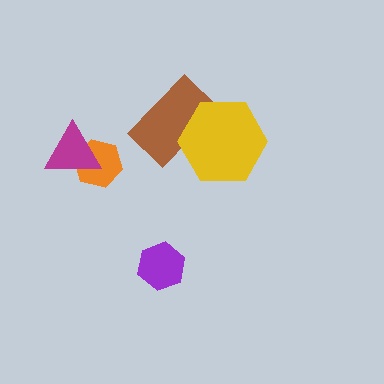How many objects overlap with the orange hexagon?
1 object overlaps with the orange hexagon.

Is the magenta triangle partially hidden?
No, no other shape covers it.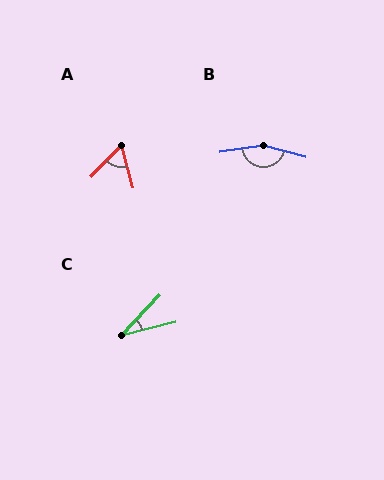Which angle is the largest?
B, at approximately 157 degrees.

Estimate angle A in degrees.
Approximately 60 degrees.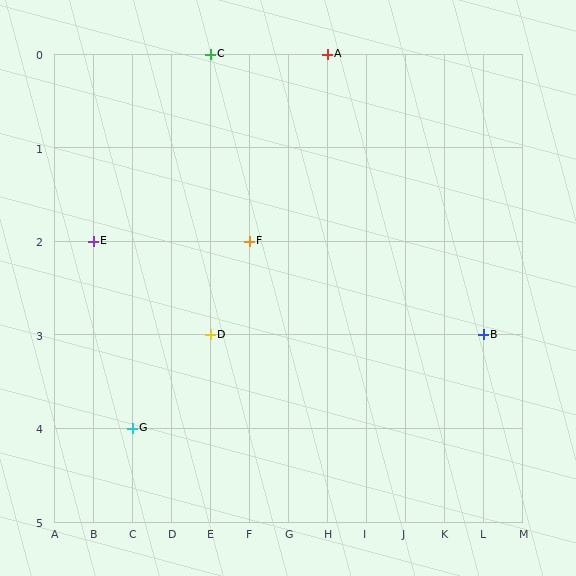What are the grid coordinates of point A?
Point A is at grid coordinates (H, 0).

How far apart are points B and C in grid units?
Points B and C are 7 columns and 3 rows apart (about 7.6 grid units diagonally).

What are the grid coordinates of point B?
Point B is at grid coordinates (L, 3).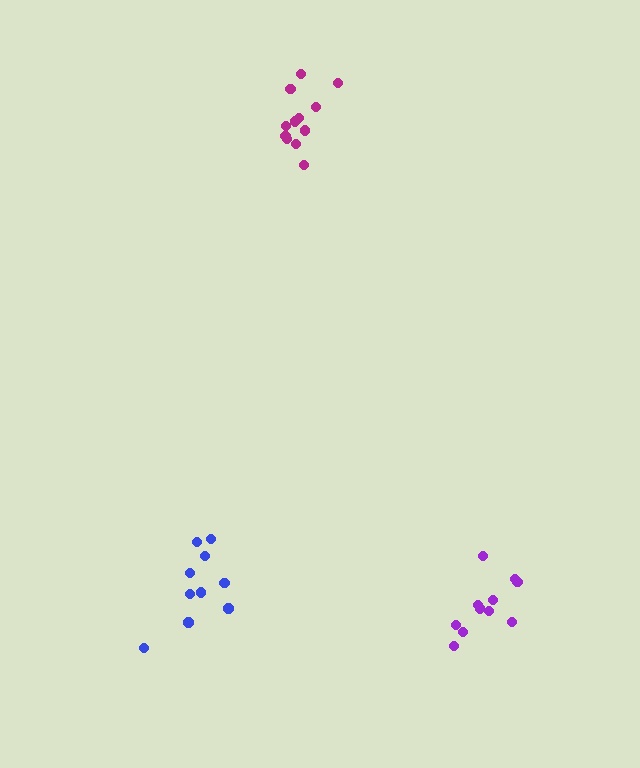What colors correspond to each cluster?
The clusters are colored: blue, purple, magenta.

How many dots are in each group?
Group 1: 10 dots, Group 2: 11 dots, Group 3: 12 dots (33 total).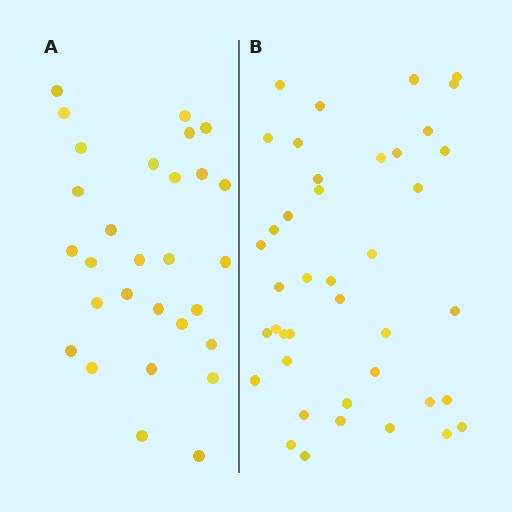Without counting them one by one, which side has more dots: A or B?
Region B (the right region) has more dots.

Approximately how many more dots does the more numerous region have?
Region B has roughly 12 or so more dots than region A.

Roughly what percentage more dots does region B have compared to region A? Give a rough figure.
About 40% more.